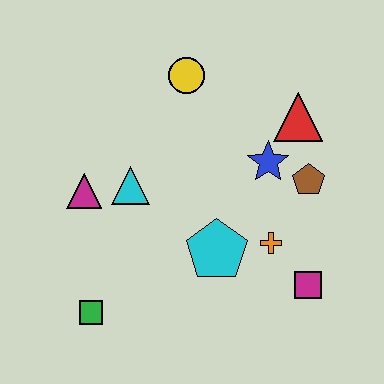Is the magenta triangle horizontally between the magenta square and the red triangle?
No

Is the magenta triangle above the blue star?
No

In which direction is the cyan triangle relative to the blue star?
The cyan triangle is to the left of the blue star.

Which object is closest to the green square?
The magenta triangle is closest to the green square.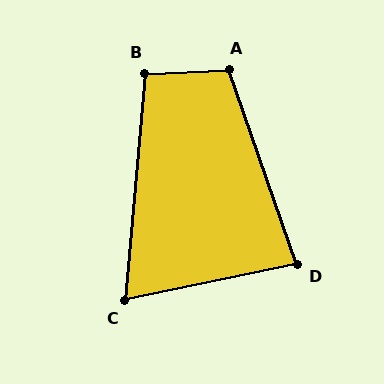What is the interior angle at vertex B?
Approximately 97 degrees (obtuse).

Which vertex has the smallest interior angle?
C, at approximately 73 degrees.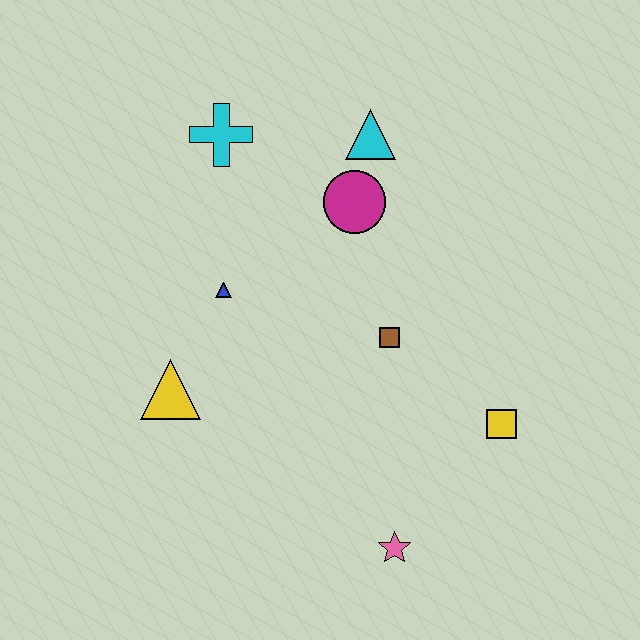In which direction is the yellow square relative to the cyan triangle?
The yellow square is below the cyan triangle.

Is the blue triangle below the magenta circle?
Yes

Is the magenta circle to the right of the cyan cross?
Yes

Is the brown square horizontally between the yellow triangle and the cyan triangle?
No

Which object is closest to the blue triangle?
The yellow triangle is closest to the blue triangle.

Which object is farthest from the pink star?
The cyan cross is farthest from the pink star.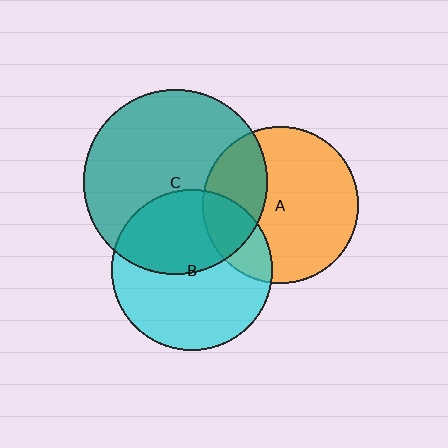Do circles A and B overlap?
Yes.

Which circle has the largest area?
Circle C (teal).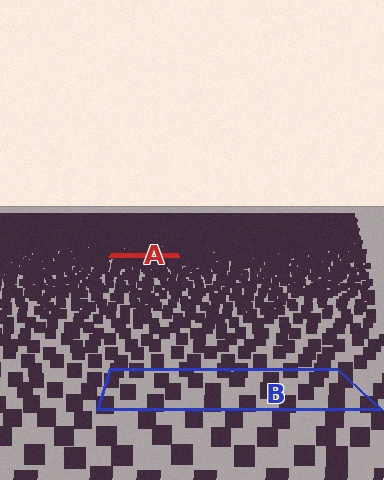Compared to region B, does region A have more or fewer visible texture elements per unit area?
Region A has more texture elements per unit area — they are packed more densely because it is farther away.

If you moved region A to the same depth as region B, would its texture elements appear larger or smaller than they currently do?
They would appear larger. At a closer depth, the same texture elements are projected at a bigger on-screen size.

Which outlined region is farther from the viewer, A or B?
Region A is farther from the viewer — the texture elements inside it appear smaller and more densely packed.